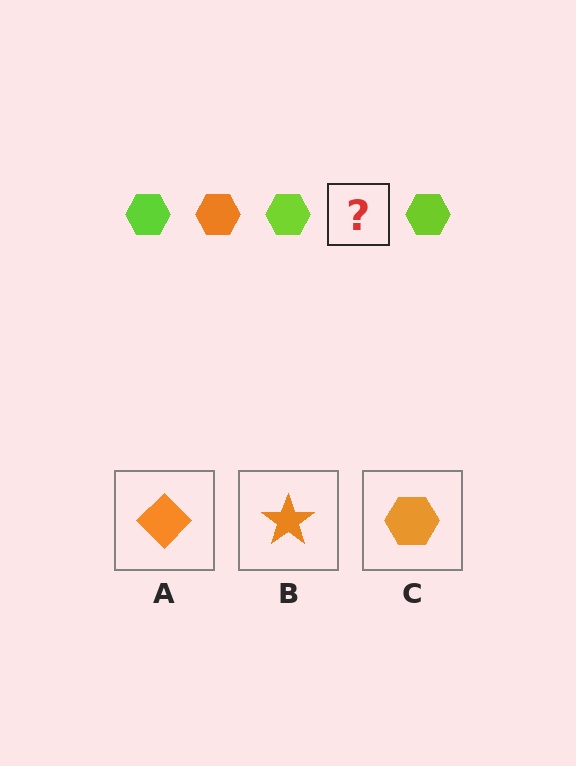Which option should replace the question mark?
Option C.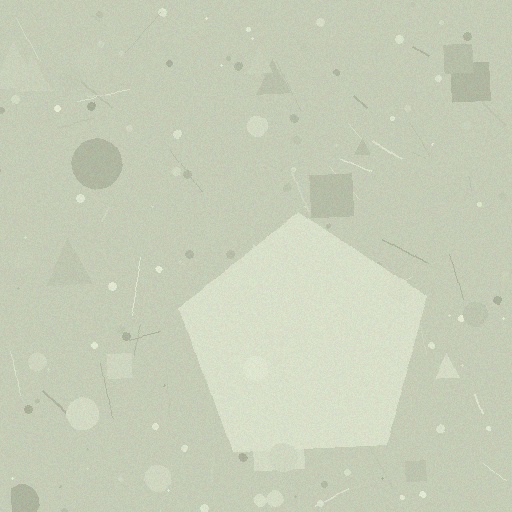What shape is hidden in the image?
A pentagon is hidden in the image.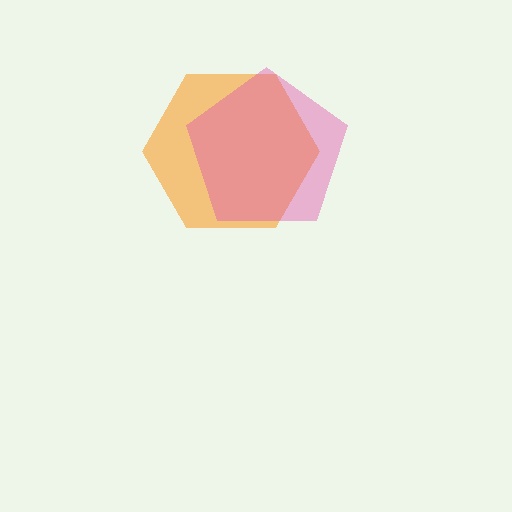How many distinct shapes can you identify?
There are 2 distinct shapes: an orange hexagon, a pink pentagon.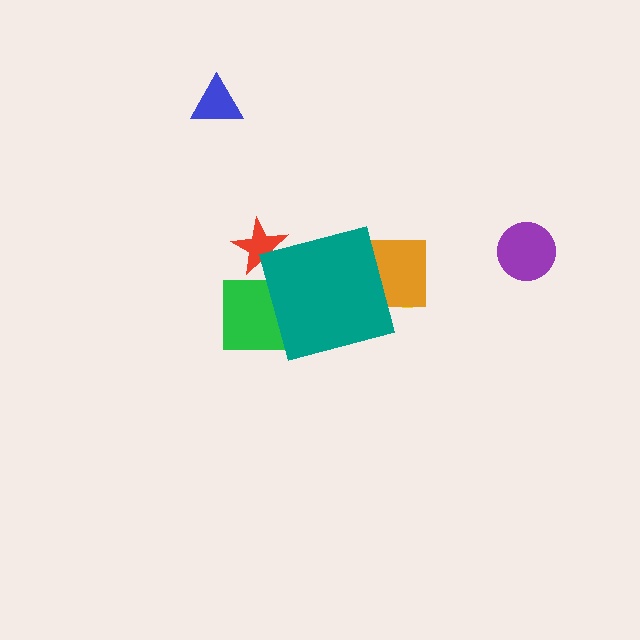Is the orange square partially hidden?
Yes, the orange square is partially hidden behind the teal square.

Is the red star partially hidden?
Yes, the red star is partially hidden behind the teal square.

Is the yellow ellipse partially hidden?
Yes, the yellow ellipse is partially hidden behind the teal square.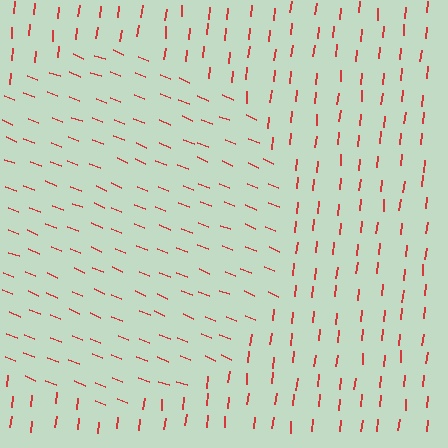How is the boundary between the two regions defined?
The boundary is defined purely by a change in line orientation (approximately 74 degrees difference). All lines are the same color and thickness.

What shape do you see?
I see a circle.